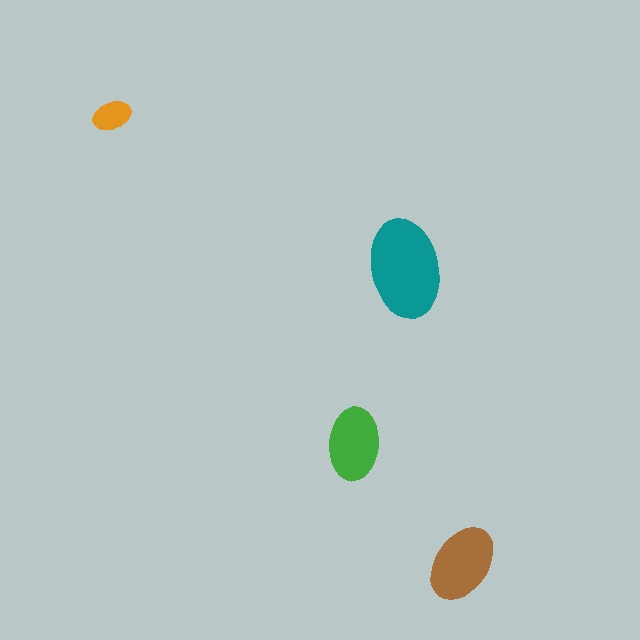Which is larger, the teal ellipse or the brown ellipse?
The teal one.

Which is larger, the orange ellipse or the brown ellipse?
The brown one.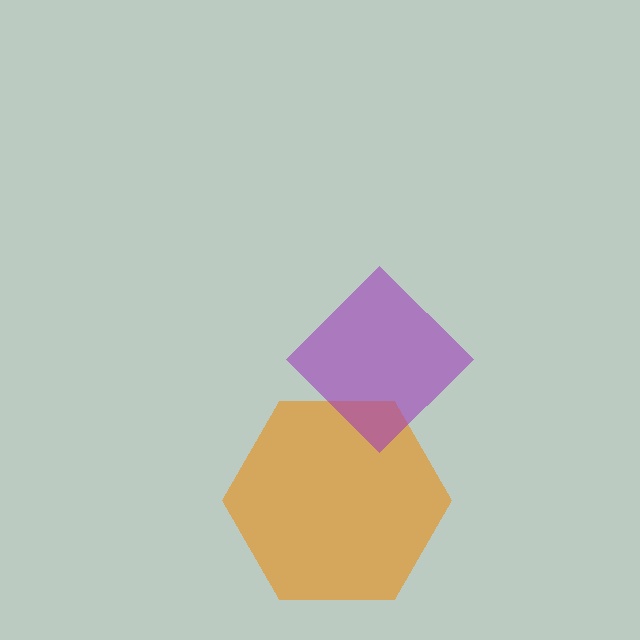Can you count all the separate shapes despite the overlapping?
Yes, there are 2 separate shapes.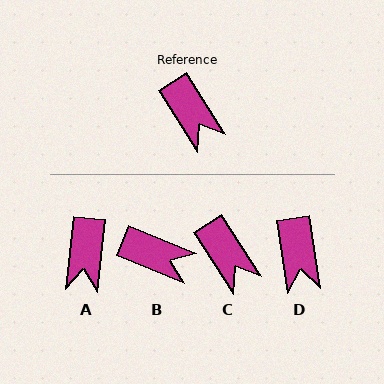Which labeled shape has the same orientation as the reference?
C.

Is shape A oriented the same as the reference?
No, it is off by about 38 degrees.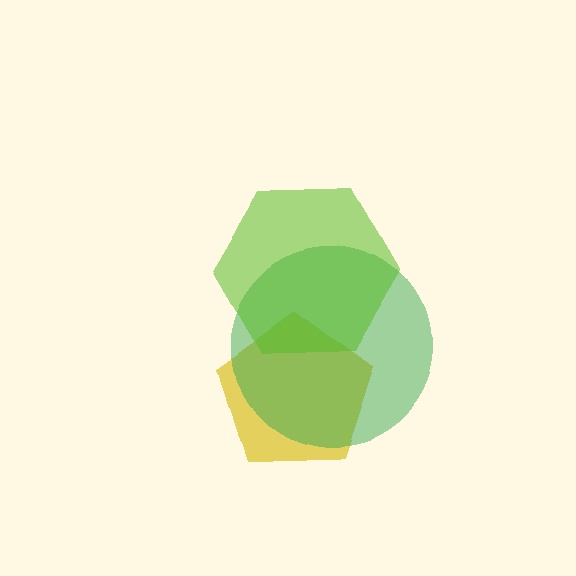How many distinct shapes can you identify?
There are 3 distinct shapes: a yellow pentagon, a green circle, a lime hexagon.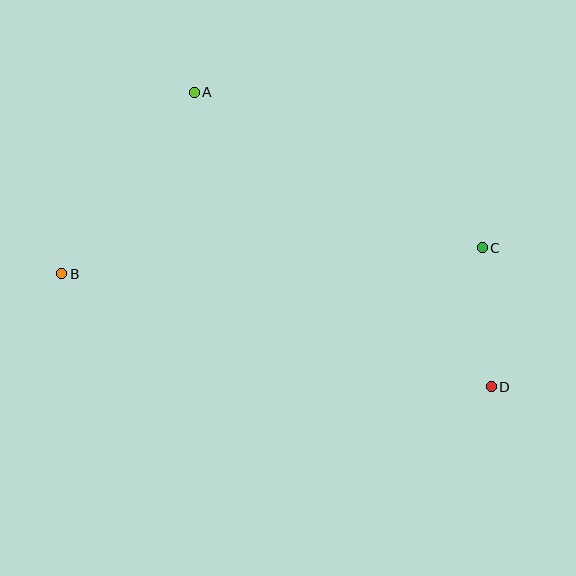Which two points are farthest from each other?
Points B and D are farthest from each other.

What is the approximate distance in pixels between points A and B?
The distance between A and B is approximately 225 pixels.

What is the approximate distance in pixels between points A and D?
The distance between A and D is approximately 419 pixels.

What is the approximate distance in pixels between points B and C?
The distance between B and C is approximately 422 pixels.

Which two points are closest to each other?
Points C and D are closest to each other.